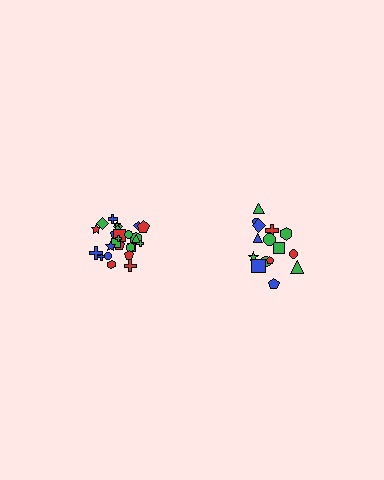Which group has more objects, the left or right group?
The left group.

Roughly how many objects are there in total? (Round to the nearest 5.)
Roughly 40 objects in total.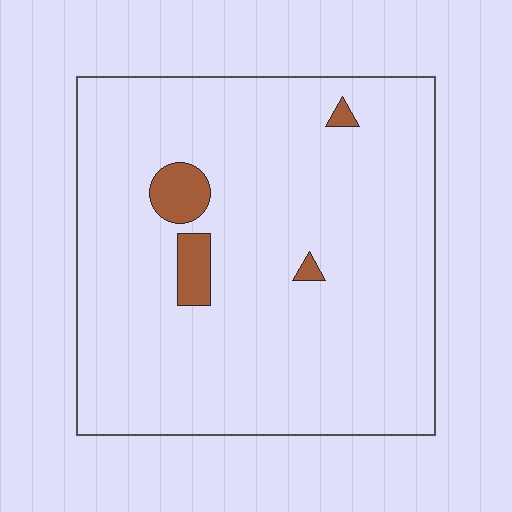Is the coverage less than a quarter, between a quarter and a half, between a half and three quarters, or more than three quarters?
Less than a quarter.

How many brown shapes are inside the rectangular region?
4.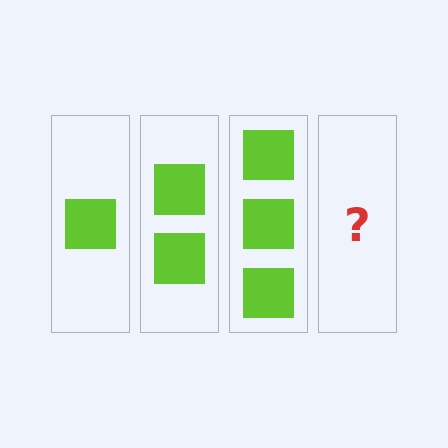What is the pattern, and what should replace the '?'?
The pattern is that each step adds one more square. The '?' should be 4 squares.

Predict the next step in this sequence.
The next step is 4 squares.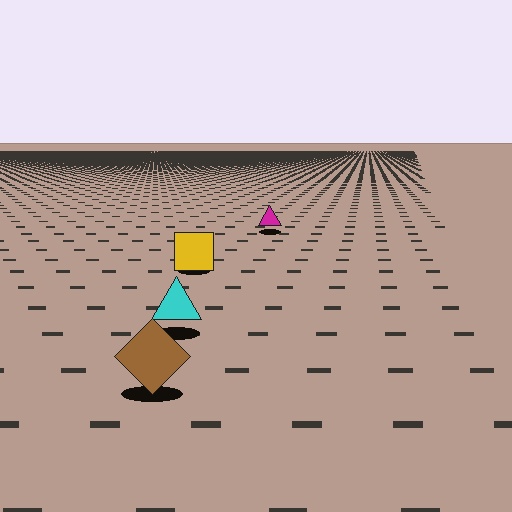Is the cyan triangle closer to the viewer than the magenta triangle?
Yes. The cyan triangle is closer — you can tell from the texture gradient: the ground texture is coarser near it.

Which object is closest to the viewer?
The brown diamond is closest. The texture marks near it are larger and more spread out.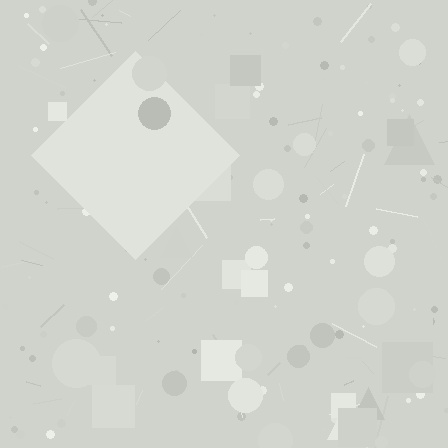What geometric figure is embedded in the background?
A diamond is embedded in the background.